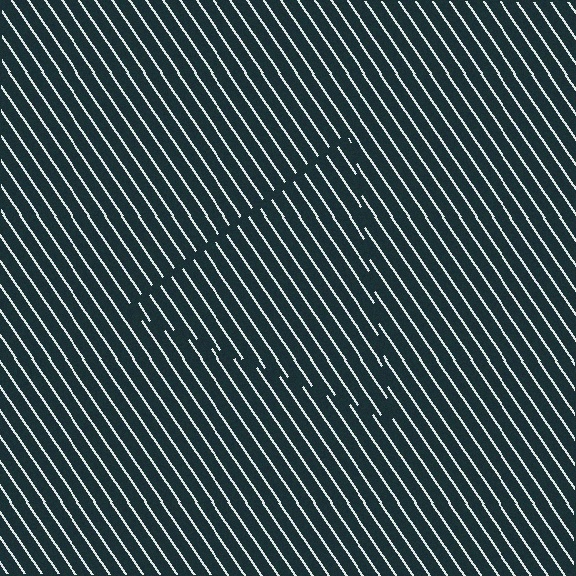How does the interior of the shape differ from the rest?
The interior of the shape contains the same grating, shifted by half a period — the contour is defined by the phase discontinuity where line-ends from the inner and outer gratings abut.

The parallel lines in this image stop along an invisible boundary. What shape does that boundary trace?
An illusory triangle. The interior of the shape contains the same grating, shifted by half a period — the contour is defined by the phase discontinuity where line-ends from the inner and outer gratings abut.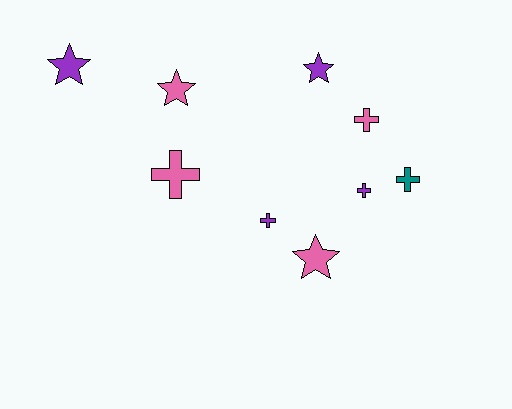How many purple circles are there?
There are no purple circles.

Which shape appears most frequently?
Cross, with 5 objects.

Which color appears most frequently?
Purple, with 4 objects.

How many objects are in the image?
There are 9 objects.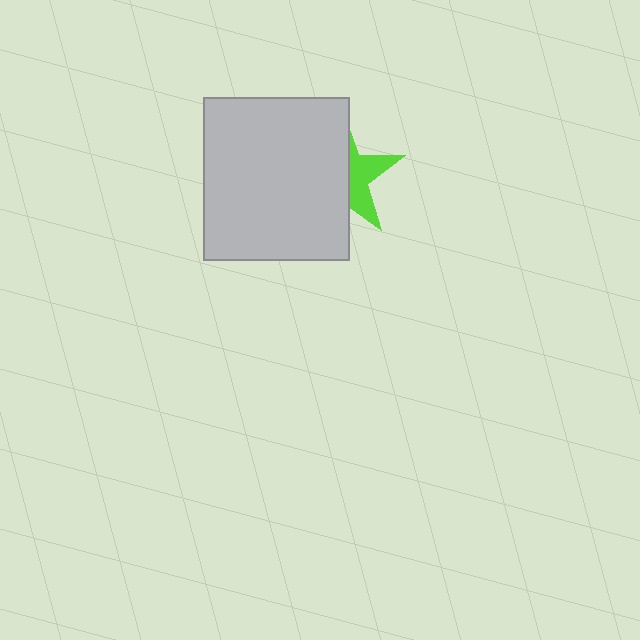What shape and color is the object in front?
The object in front is a light gray rectangle.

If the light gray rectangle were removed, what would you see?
You would see the complete lime star.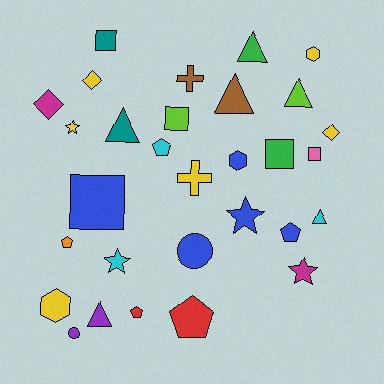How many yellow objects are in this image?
There are 6 yellow objects.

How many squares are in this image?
There are 5 squares.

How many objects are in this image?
There are 30 objects.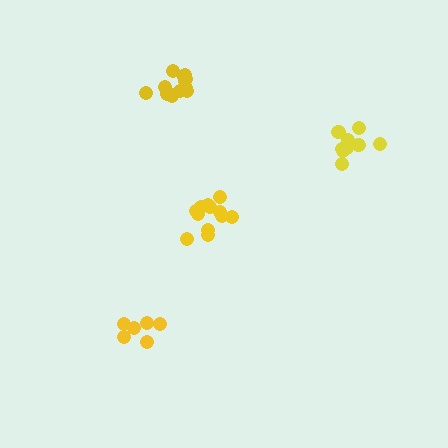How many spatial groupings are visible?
There are 4 spatial groupings.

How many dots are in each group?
Group 1: 9 dots, Group 2: 12 dots, Group 3: 12 dots, Group 4: 6 dots (39 total).